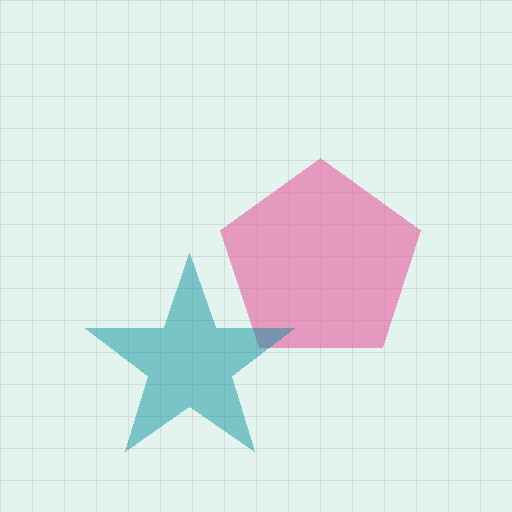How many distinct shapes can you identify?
There are 2 distinct shapes: a pink pentagon, a teal star.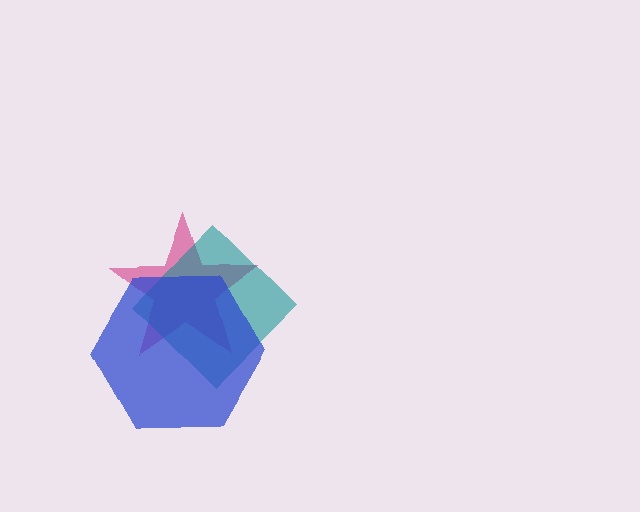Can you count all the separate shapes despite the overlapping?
Yes, there are 3 separate shapes.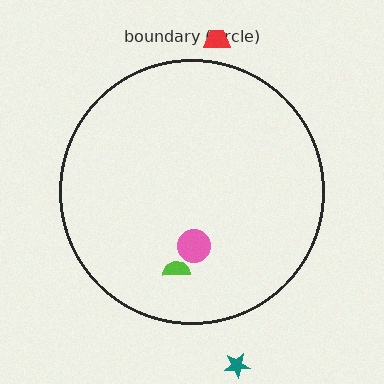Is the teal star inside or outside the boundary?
Outside.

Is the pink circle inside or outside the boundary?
Inside.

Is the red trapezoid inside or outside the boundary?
Outside.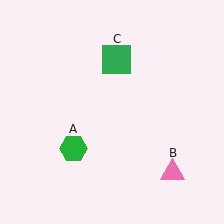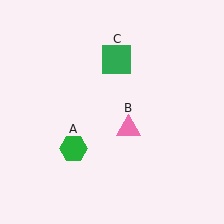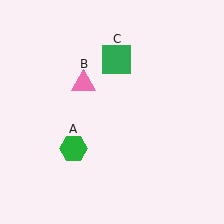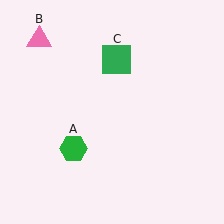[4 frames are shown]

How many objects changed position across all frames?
1 object changed position: pink triangle (object B).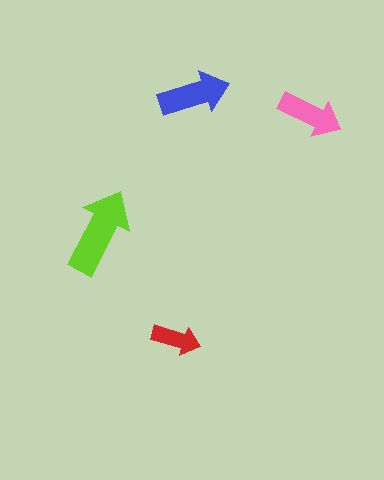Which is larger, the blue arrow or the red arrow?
The blue one.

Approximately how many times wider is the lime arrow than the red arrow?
About 2 times wider.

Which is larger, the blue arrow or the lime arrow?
The lime one.